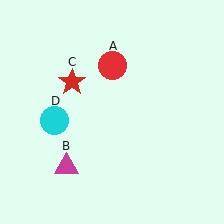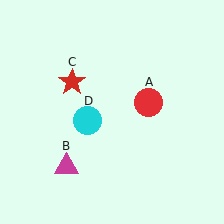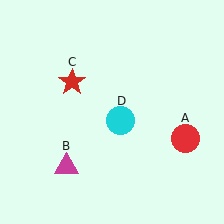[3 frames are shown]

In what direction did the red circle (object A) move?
The red circle (object A) moved down and to the right.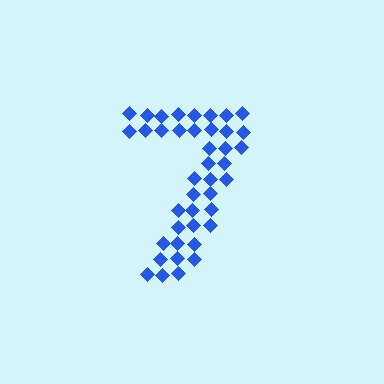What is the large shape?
The large shape is the digit 7.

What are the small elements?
The small elements are diamonds.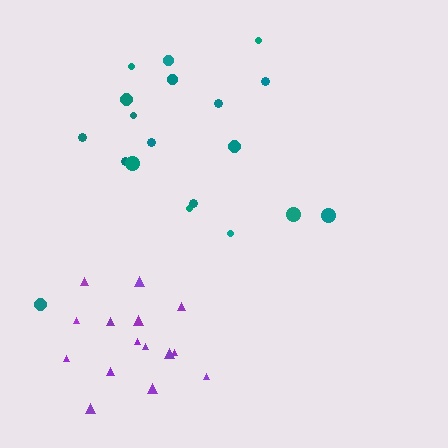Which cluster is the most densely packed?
Purple.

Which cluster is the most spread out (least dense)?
Teal.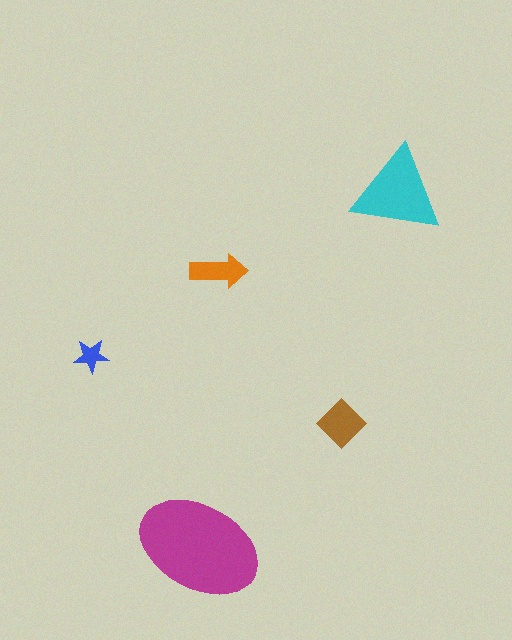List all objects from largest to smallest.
The magenta ellipse, the cyan triangle, the brown diamond, the orange arrow, the blue star.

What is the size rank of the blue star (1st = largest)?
5th.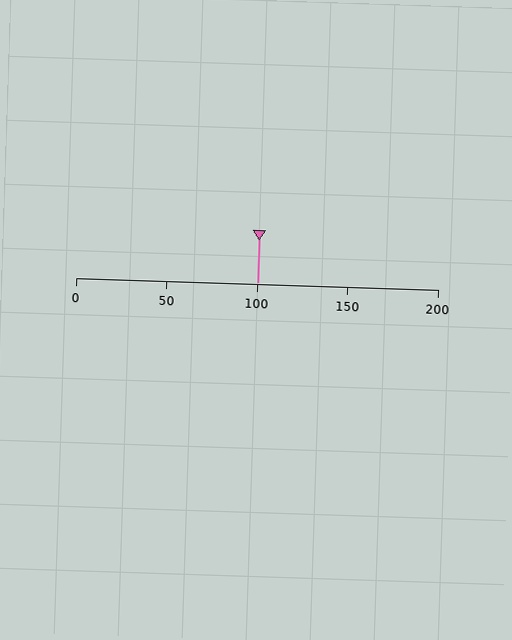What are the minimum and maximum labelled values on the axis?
The axis runs from 0 to 200.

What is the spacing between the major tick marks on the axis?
The major ticks are spaced 50 apart.